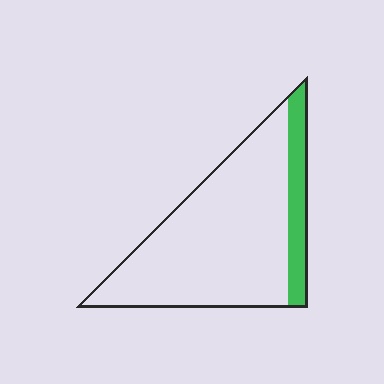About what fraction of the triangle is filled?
About one sixth (1/6).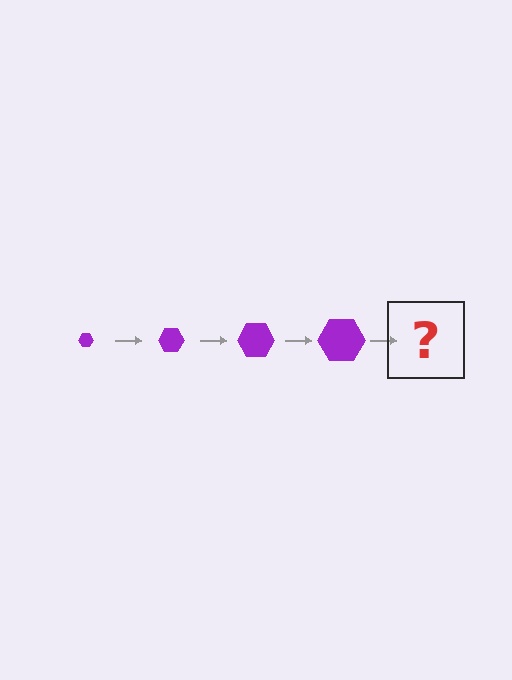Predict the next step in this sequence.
The next step is a purple hexagon, larger than the previous one.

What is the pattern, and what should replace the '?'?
The pattern is that the hexagon gets progressively larger each step. The '?' should be a purple hexagon, larger than the previous one.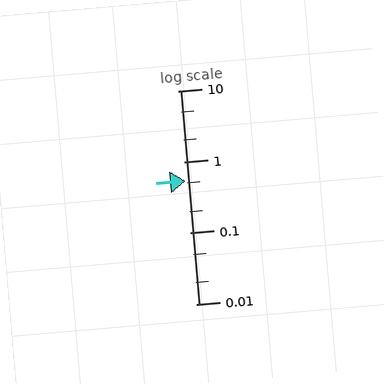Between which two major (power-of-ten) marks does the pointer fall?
The pointer is between 0.1 and 1.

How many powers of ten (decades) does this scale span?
The scale spans 3 decades, from 0.01 to 10.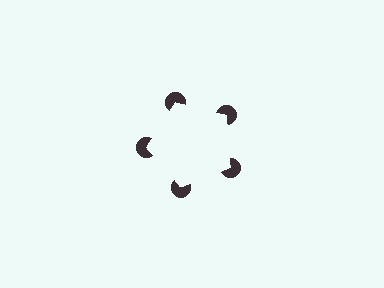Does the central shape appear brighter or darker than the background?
It typically appears slightly brighter than the background, even though no actual brightness change is drawn.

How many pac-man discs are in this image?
There are 5 — one at each vertex of the illusory pentagon.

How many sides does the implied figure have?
5 sides.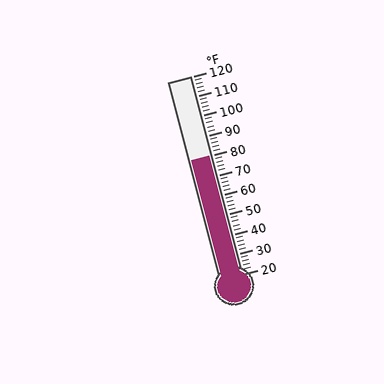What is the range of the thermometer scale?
The thermometer scale ranges from 20°F to 120°F.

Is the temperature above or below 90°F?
The temperature is below 90°F.